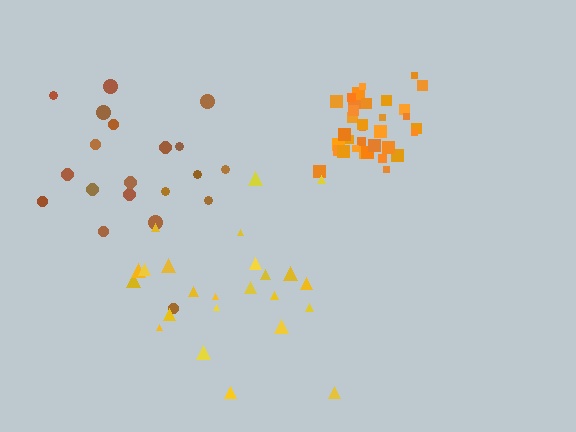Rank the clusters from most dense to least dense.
orange, brown, yellow.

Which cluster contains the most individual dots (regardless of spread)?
Orange (34).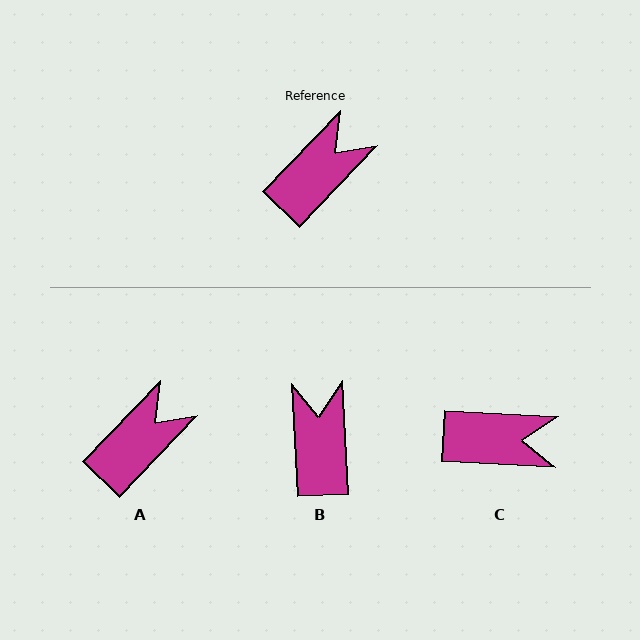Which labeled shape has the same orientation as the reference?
A.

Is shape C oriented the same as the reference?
No, it is off by about 49 degrees.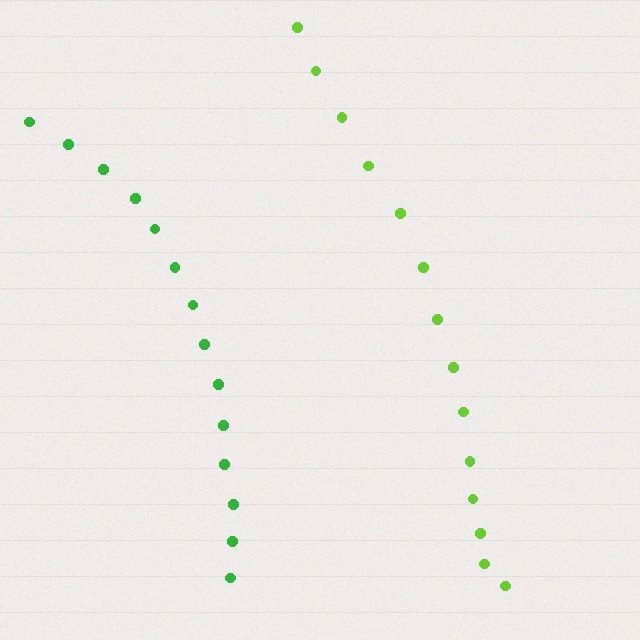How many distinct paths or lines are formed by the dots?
There are 2 distinct paths.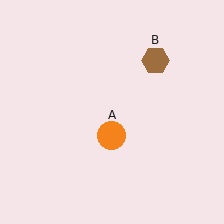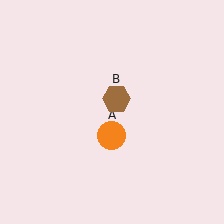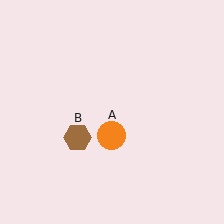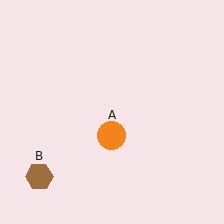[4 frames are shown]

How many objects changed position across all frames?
1 object changed position: brown hexagon (object B).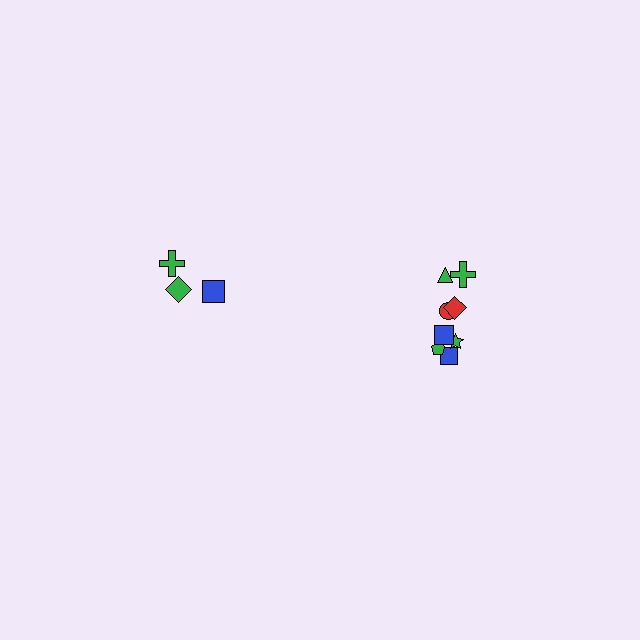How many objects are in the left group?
There are 3 objects.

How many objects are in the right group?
There are 8 objects.